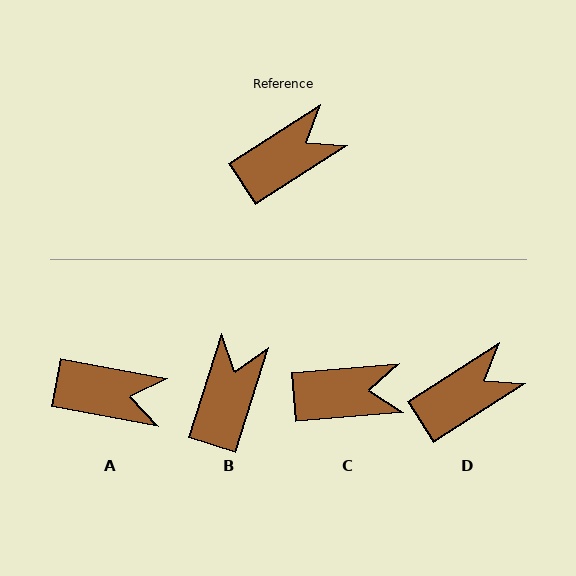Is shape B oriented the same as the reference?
No, it is off by about 40 degrees.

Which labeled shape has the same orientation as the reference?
D.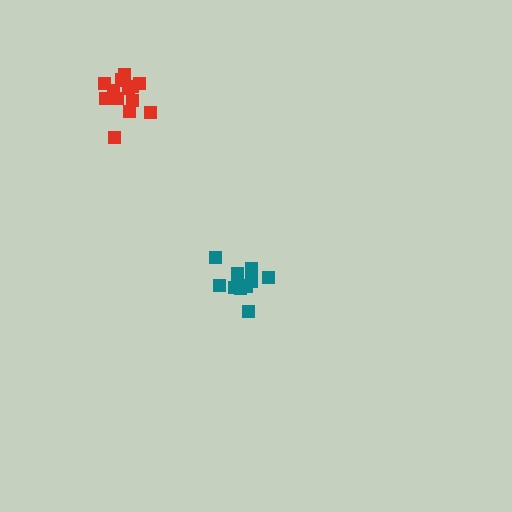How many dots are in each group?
Group 1: 12 dots, Group 2: 14 dots (26 total).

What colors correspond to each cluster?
The clusters are colored: teal, red.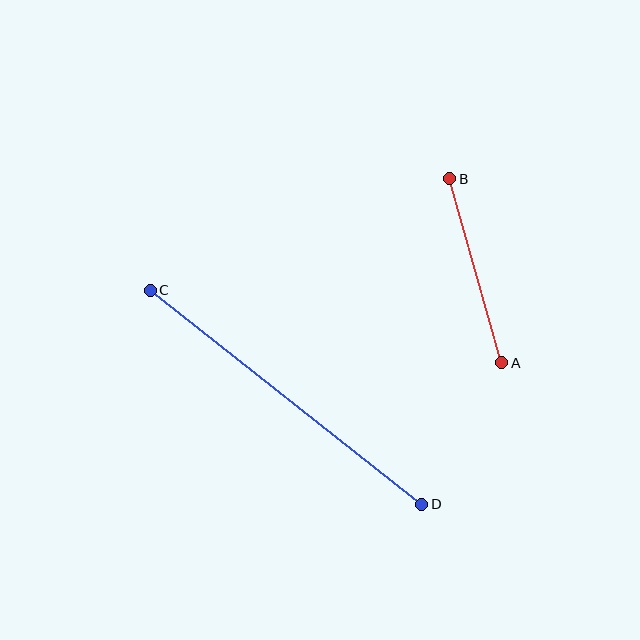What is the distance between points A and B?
The distance is approximately 191 pixels.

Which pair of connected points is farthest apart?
Points C and D are farthest apart.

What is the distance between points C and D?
The distance is approximately 346 pixels.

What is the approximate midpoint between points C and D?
The midpoint is at approximately (286, 397) pixels.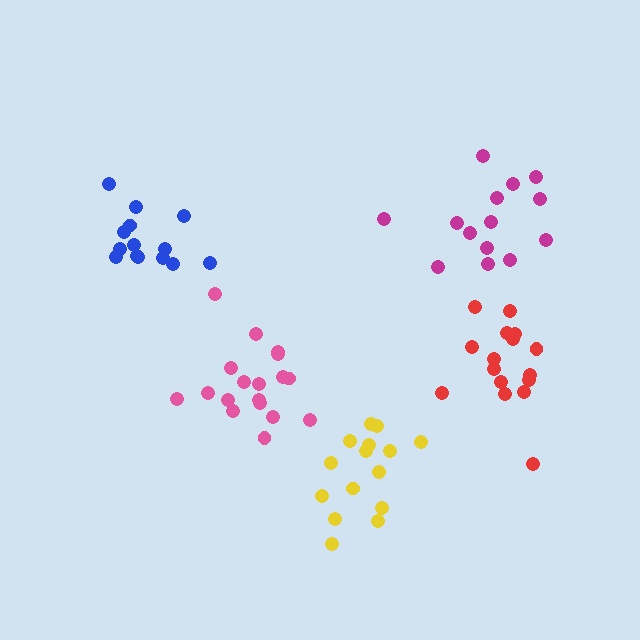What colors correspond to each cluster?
The clusters are colored: pink, magenta, red, yellow, blue.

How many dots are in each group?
Group 1: 18 dots, Group 2: 14 dots, Group 3: 16 dots, Group 4: 15 dots, Group 5: 14 dots (77 total).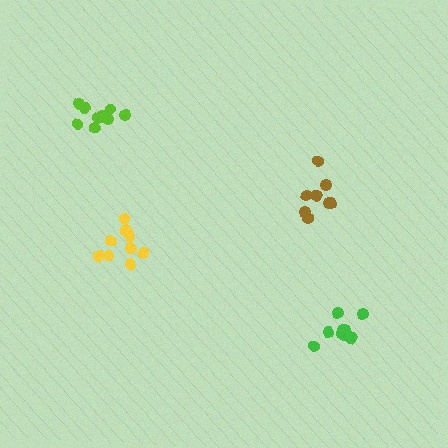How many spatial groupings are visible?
There are 4 spatial groupings.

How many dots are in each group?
Group 1: 11 dots, Group 2: 8 dots, Group 3: 10 dots, Group 4: 10 dots (39 total).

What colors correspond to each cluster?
The clusters are colored: green, brown, lime, yellow.